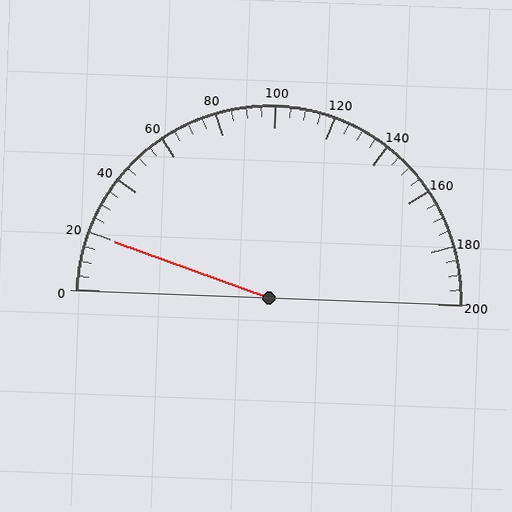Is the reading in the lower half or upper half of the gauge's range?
The reading is in the lower half of the range (0 to 200).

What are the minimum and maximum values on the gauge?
The gauge ranges from 0 to 200.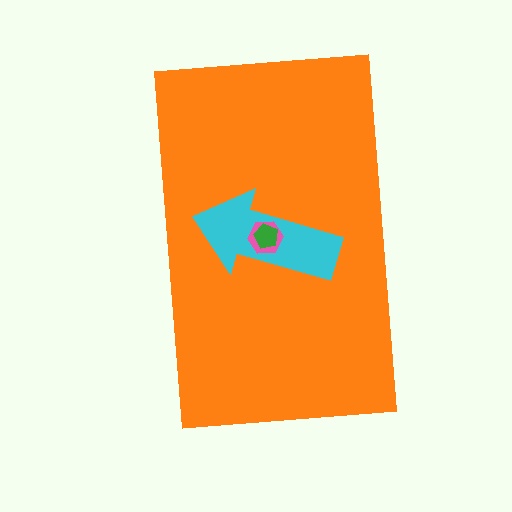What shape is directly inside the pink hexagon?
The green pentagon.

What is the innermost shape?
The green pentagon.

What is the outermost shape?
The orange rectangle.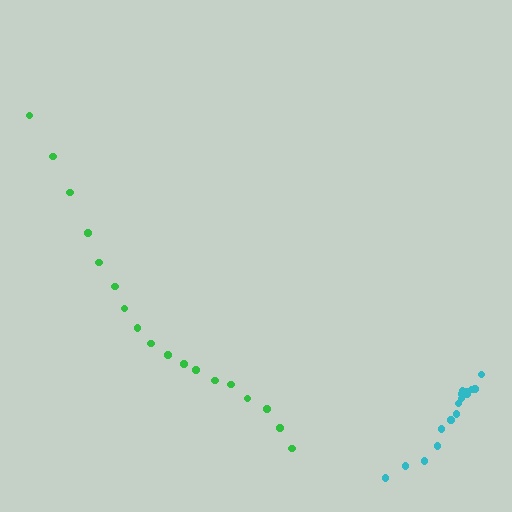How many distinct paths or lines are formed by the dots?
There are 2 distinct paths.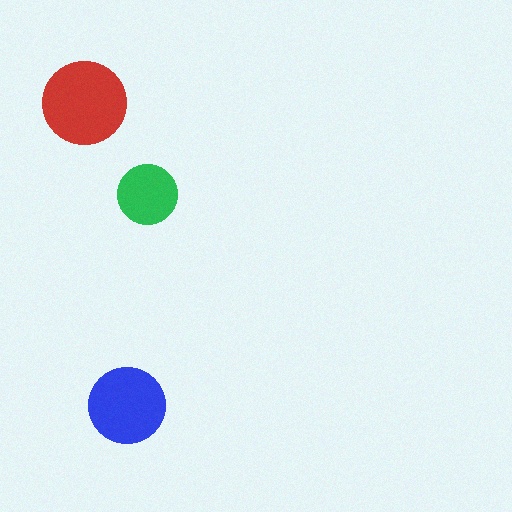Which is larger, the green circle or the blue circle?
The blue one.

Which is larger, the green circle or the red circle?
The red one.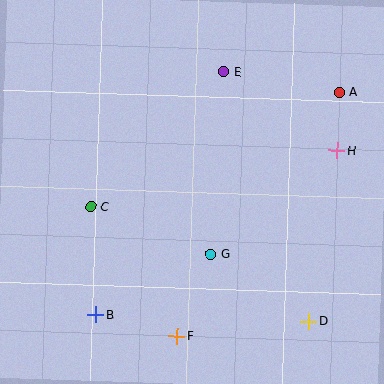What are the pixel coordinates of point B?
Point B is at (95, 315).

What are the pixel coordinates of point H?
Point H is at (337, 150).